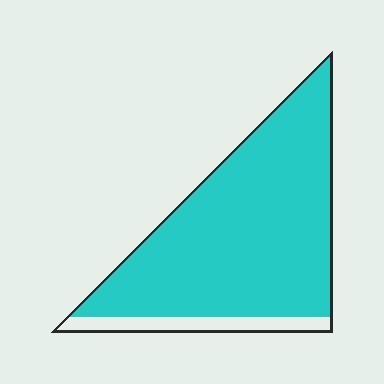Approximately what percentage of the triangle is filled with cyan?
Approximately 90%.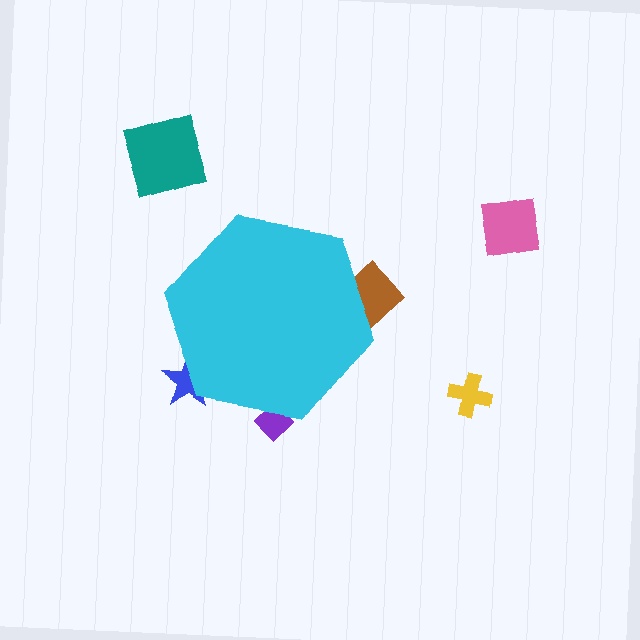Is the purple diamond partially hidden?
Yes, the purple diamond is partially hidden behind the cyan hexagon.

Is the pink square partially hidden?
No, the pink square is fully visible.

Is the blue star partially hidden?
Yes, the blue star is partially hidden behind the cyan hexagon.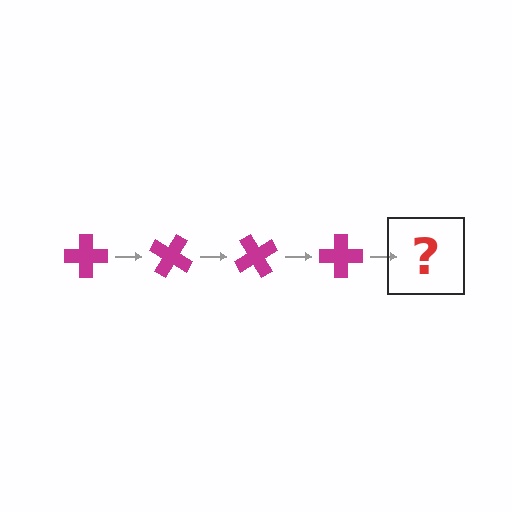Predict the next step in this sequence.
The next step is a magenta cross rotated 120 degrees.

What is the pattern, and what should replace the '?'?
The pattern is that the cross rotates 30 degrees each step. The '?' should be a magenta cross rotated 120 degrees.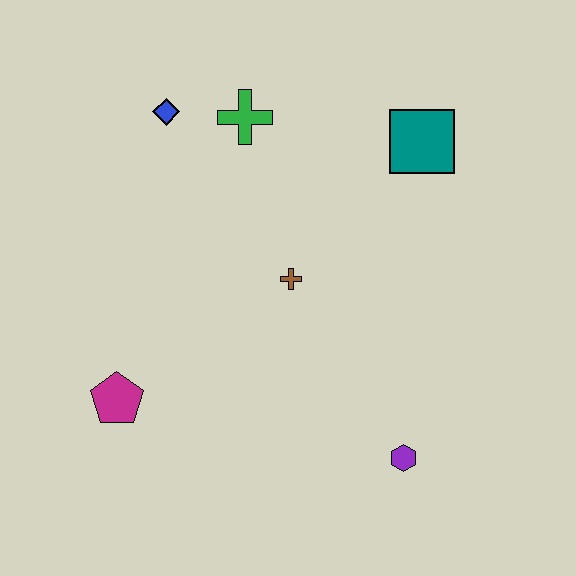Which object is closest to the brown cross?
The green cross is closest to the brown cross.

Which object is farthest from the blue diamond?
The purple hexagon is farthest from the blue diamond.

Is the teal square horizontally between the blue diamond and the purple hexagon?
No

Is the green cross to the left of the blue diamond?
No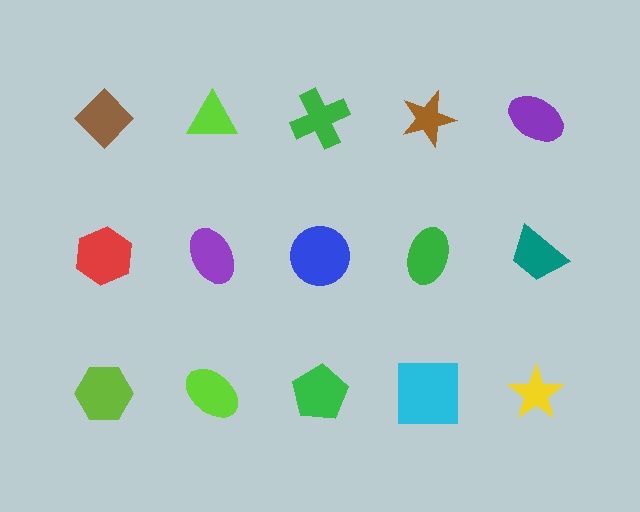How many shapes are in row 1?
5 shapes.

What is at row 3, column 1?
A lime hexagon.